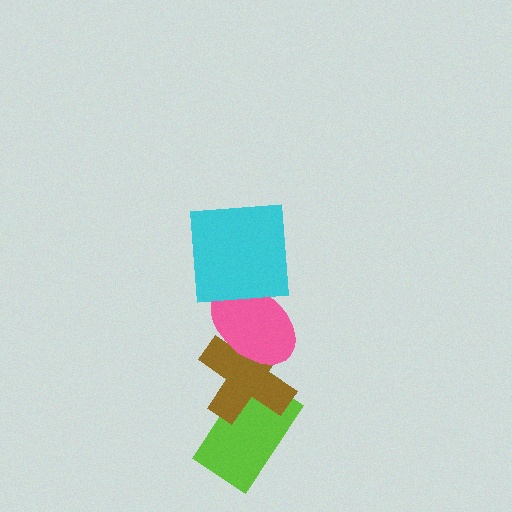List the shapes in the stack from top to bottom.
From top to bottom: the cyan square, the pink ellipse, the brown cross, the lime rectangle.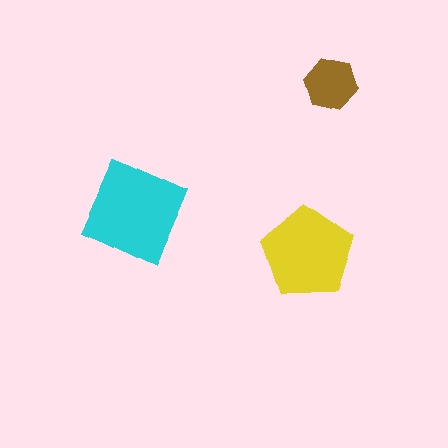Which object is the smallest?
The brown hexagon.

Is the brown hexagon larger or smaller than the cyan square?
Smaller.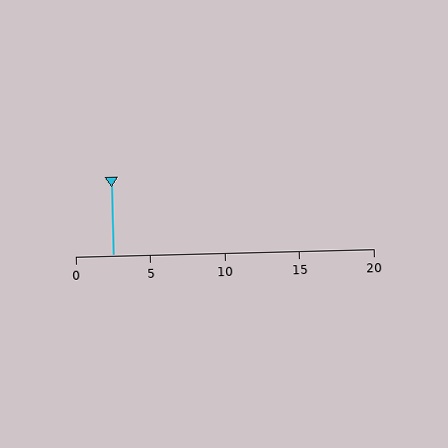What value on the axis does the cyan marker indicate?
The marker indicates approximately 2.5.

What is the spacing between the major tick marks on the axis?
The major ticks are spaced 5 apart.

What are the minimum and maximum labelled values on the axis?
The axis runs from 0 to 20.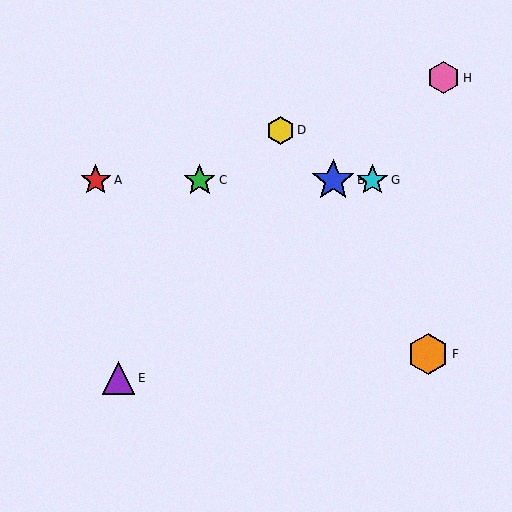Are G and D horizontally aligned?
No, G is at y≈180 and D is at y≈130.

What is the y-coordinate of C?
Object C is at y≈180.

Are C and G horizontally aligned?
Yes, both are at y≈180.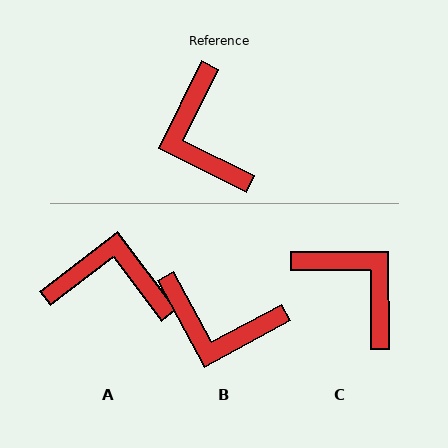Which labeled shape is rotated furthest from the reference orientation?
C, about 154 degrees away.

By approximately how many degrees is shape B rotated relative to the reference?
Approximately 55 degrees counter-clockwise.